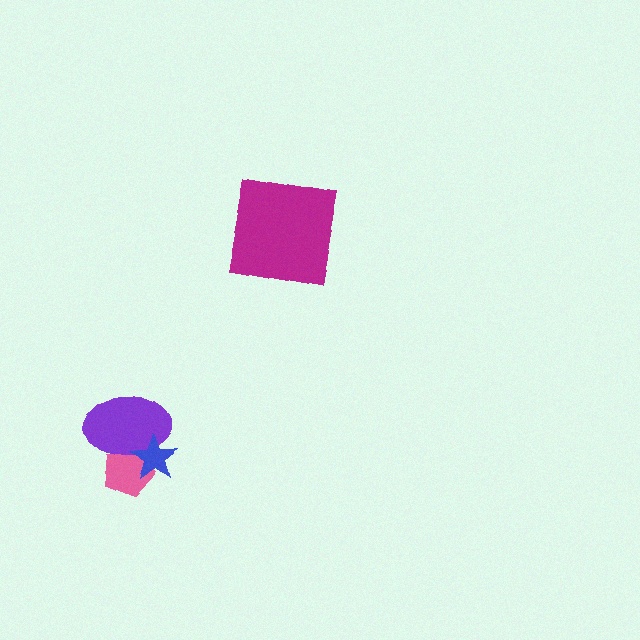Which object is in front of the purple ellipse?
The blue star is in front of the purple ellipse.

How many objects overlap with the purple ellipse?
2 objects overlap with the purple ellipse.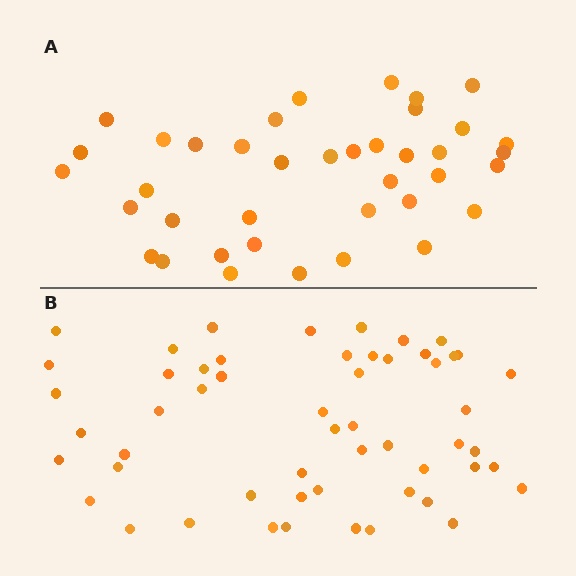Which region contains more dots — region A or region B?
Region B (the bottom region) has more dots.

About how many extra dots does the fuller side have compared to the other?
Region B has approximately 15 more dots than region A.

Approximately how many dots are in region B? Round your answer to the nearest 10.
About 50 dots. (The exact count is 54, which rounds to 50.)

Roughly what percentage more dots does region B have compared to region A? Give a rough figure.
About 40% more.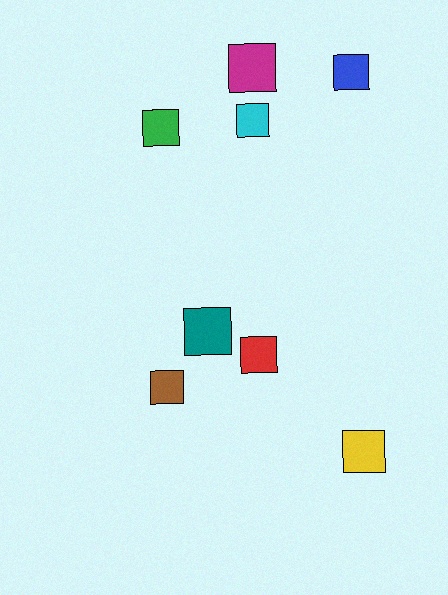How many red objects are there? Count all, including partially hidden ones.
There is 1 red object.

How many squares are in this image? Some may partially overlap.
There are 8 squares.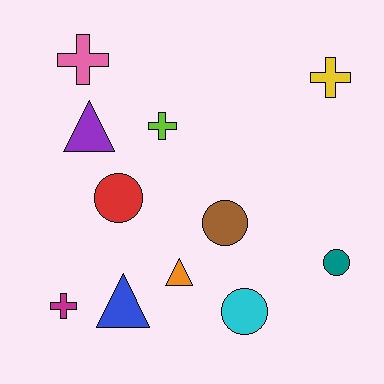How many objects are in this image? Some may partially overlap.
There are 11 objects.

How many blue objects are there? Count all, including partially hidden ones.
There is 1 blue object.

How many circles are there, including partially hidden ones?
There are 4 circles.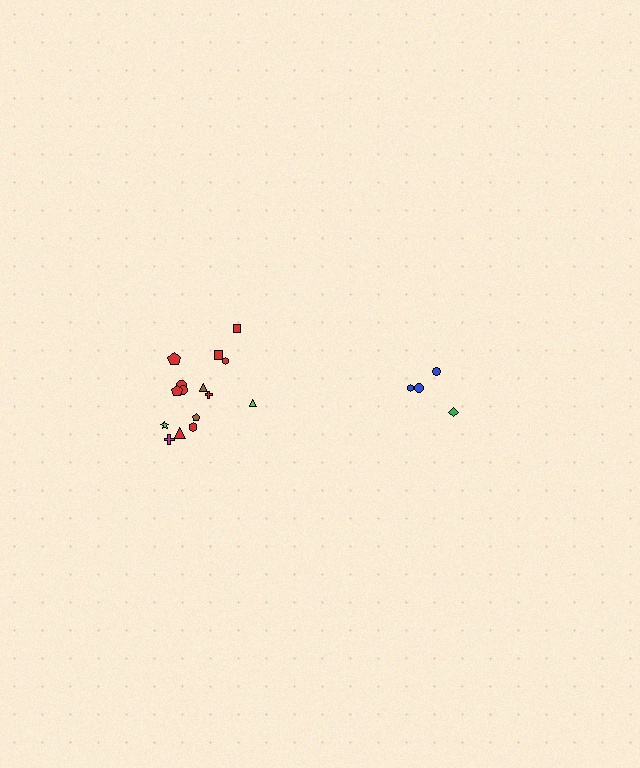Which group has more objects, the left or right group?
The left group.